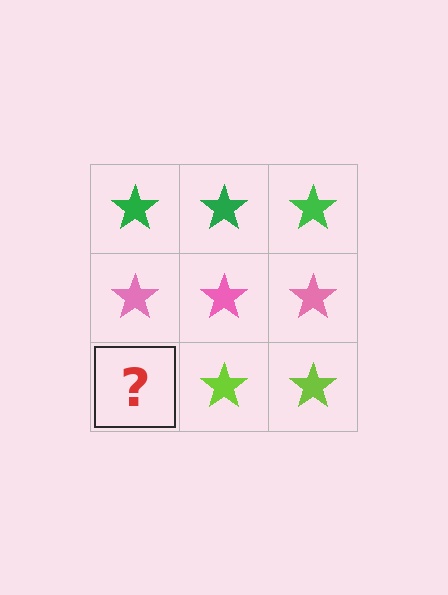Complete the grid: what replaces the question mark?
The question mark should be replaced with a lime star.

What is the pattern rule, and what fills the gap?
The rule is that each row has a consistent color. The gap should be filled with a lime star.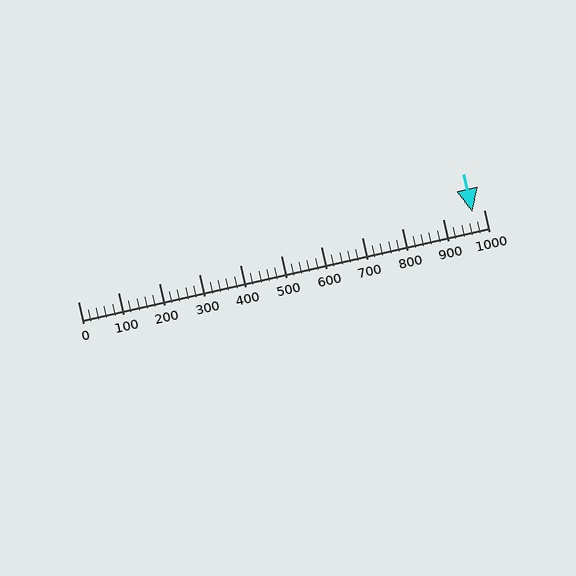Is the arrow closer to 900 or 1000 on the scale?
The arrow is closer to 1000.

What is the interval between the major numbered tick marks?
The major tick marks are spaced 100 units apart.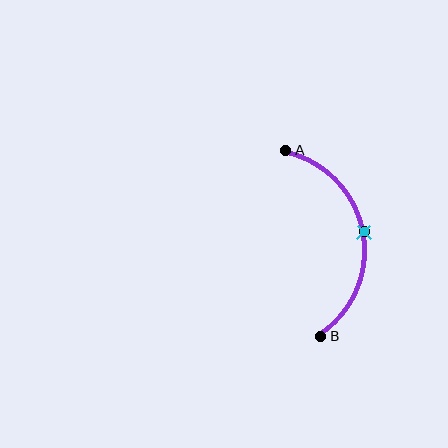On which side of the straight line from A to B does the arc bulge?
The arc bulges to the right of the straight line connecting A and B.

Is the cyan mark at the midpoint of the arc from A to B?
Yes. The cyan mark lies on the arc at equal arc-length from both A and B — it is the arc midpoint.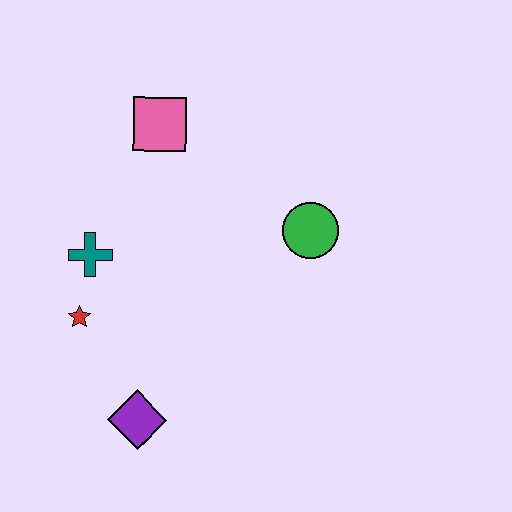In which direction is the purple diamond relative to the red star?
The purple diamond is below the red star.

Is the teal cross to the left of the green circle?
Yes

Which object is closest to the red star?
The teal cross is closest to the red star.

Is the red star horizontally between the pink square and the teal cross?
No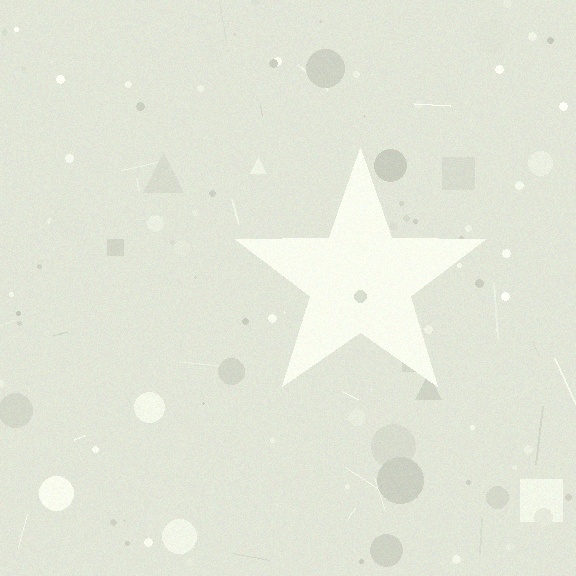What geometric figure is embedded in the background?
A star is embedded in the background.